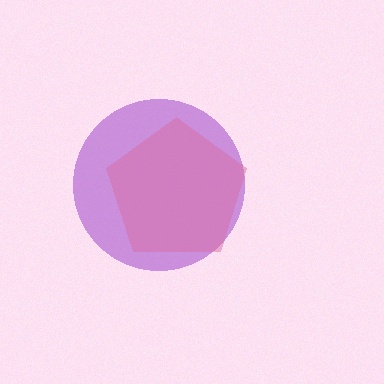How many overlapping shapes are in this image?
There are 2 overlapping shapes in the image.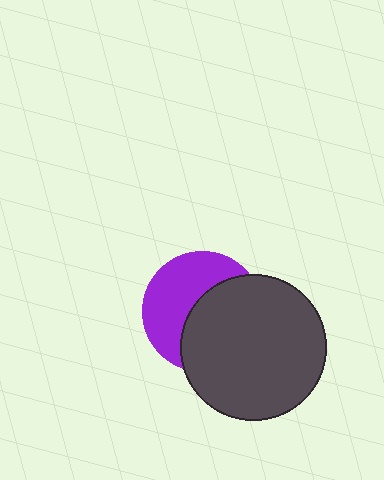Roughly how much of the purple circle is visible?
About half of it is visible (roughly 48%).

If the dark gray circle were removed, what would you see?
You would see the complete purple circle.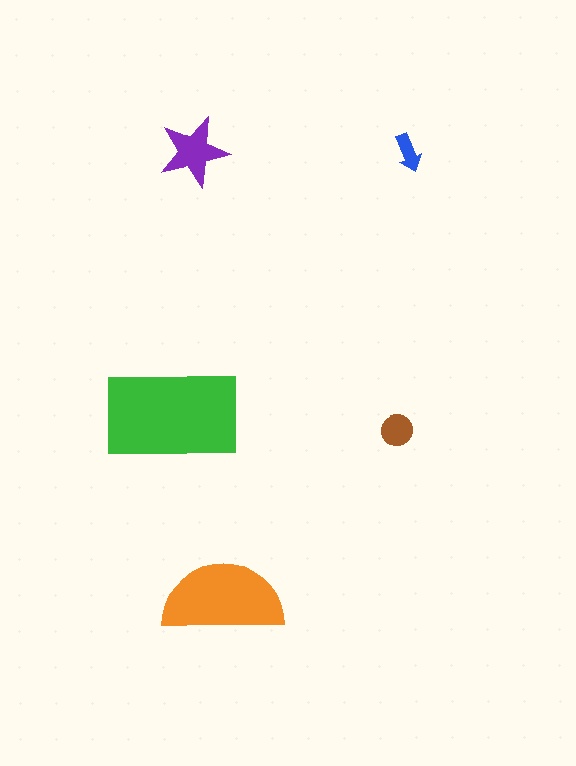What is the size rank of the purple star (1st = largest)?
3rd.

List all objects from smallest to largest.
The blue arrow, the brown circle, the purple star, the orange semicircle, the green rectangle.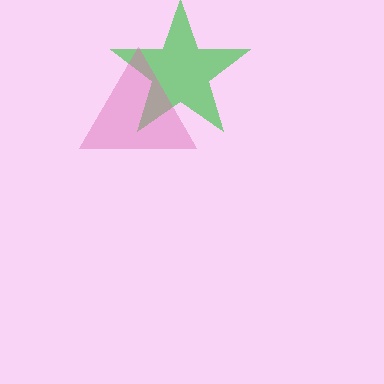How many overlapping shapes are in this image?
There are 2 overlapping shapes in the image.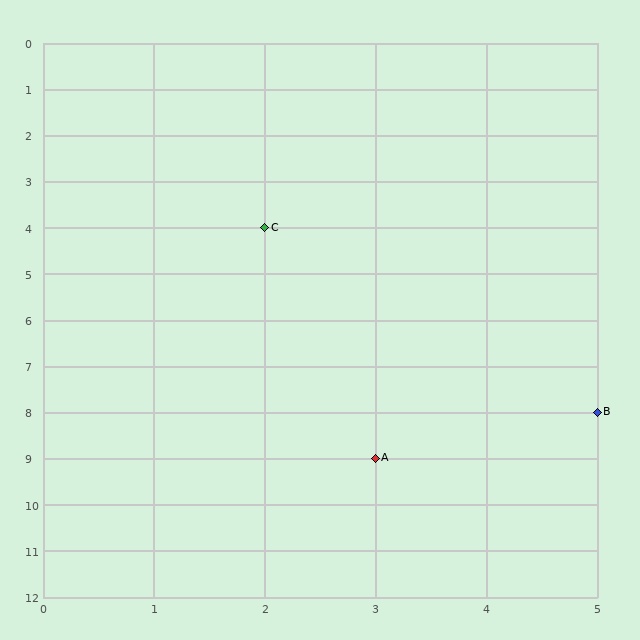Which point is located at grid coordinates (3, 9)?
Point A is at (3, 9).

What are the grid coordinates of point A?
Point A is at grid coordinates (3, 9).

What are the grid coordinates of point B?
Point B is at grid coordinates (5, 8).